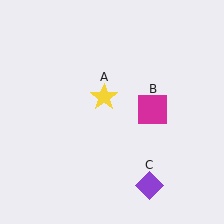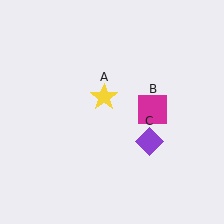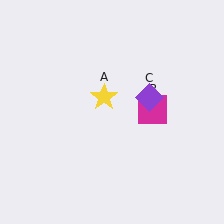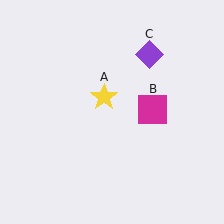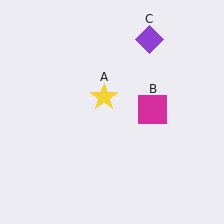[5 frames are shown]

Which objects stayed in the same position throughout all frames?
Yellow star (object A) and magenta square (object B) remained stationary.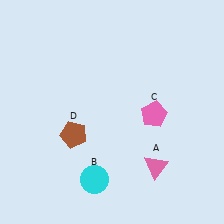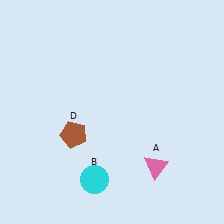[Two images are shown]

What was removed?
The pink pentagon (C) was removed in Image 2.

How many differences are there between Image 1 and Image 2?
There is 1 difference between the two images.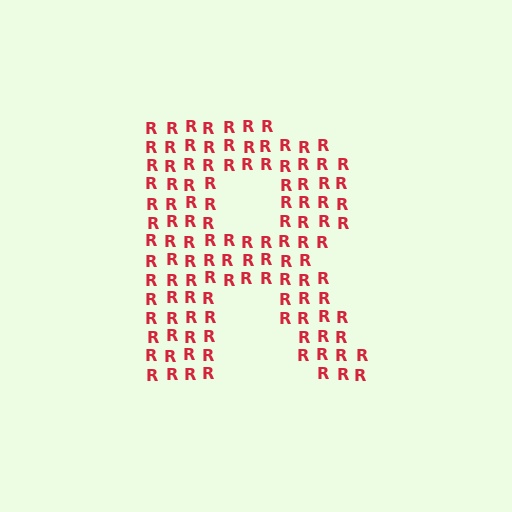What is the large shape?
The large shape is the letter R.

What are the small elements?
The small elements are letter R's.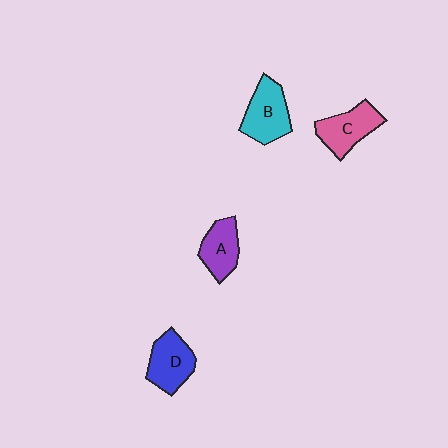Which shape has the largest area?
Shape B (cyan).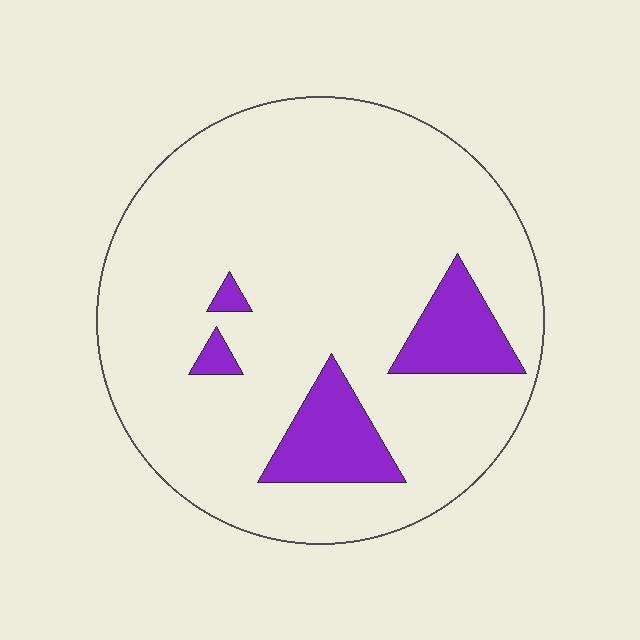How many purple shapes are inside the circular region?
4.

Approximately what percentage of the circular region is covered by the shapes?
Approximately 15%.